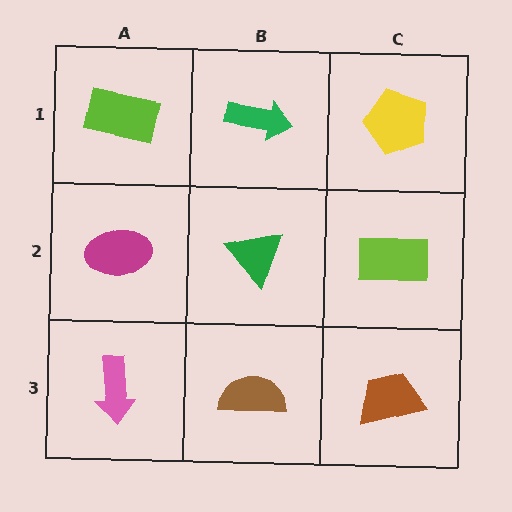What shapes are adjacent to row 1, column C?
A lime rectangle (row 2, column C), a green arrow (row 1, column B).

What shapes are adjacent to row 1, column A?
A magenta ellipse (row 2, column A), a green arrow (row 1, column B).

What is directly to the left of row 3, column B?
A pink arrow.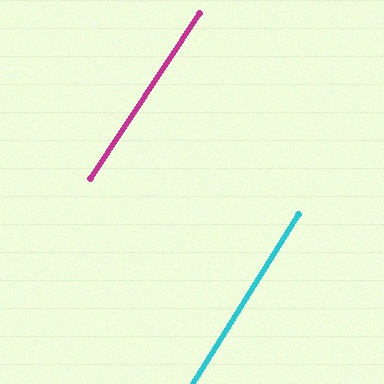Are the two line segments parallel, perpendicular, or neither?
Parallel — their directions differ by only 1.7°.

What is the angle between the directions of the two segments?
Approximately 2 degrees.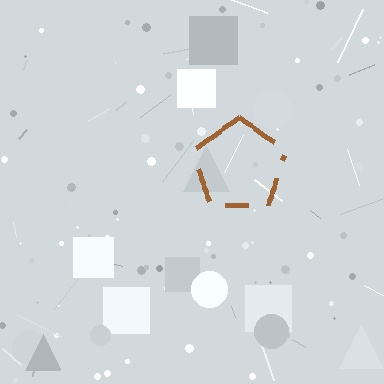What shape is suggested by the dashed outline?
The dashed outline suggests a pentagon.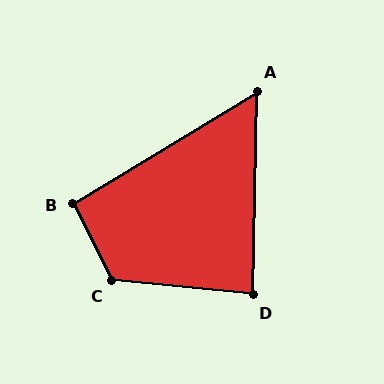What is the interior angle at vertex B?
Approximately 94 degrees (approximately right).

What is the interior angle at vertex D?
Approximately 86 degrees (approximately right).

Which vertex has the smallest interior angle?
A, at approximately 58 degrees.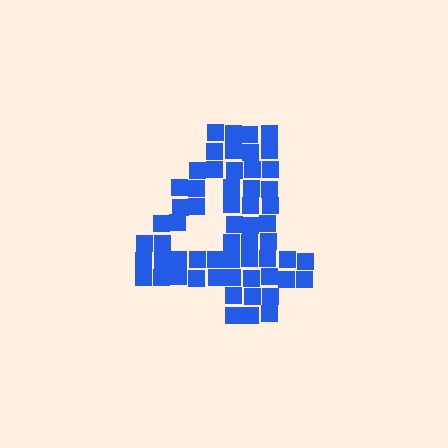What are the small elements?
The small elements are squares.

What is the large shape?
The large shape is the digit 4.